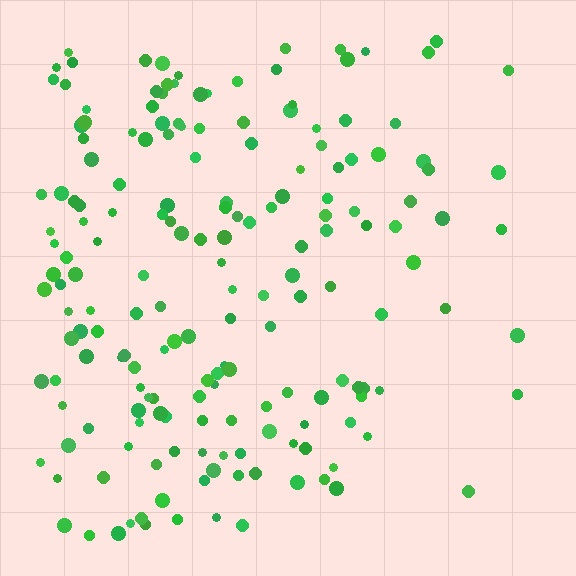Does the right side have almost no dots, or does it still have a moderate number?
Still a moderate number, just noticeably fewer than the left.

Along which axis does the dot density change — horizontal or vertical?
Horizontal.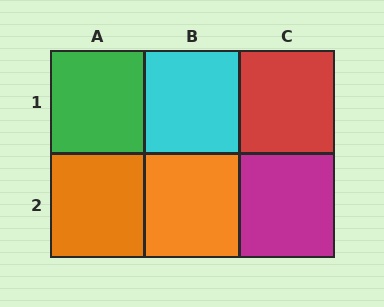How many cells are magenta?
1 cell is magenta.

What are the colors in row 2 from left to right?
Orange, orange, magenta.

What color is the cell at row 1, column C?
Red.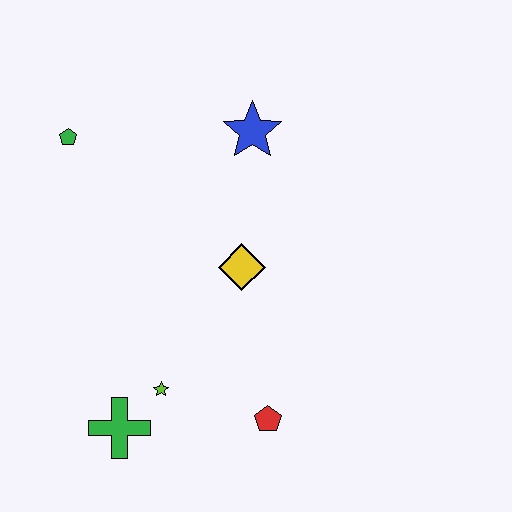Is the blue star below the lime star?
No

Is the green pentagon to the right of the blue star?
No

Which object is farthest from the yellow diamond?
The green pentagon is farthest from the yellow diamond.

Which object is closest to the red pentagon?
The lime star is closest to the red pentagon.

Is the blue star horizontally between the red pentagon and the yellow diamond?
Yes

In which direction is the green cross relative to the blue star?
The green cross is below the blue star.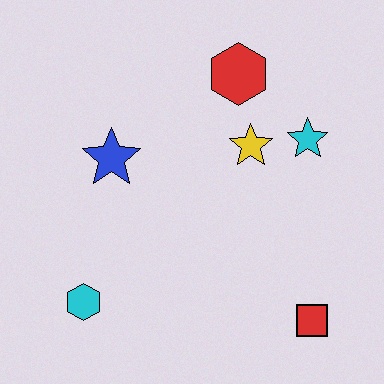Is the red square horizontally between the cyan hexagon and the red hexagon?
No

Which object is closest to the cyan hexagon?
The blue star is closest to the cyan hexagon.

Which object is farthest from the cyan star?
The cyan hexagon is farthest from the cyan star.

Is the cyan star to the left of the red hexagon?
No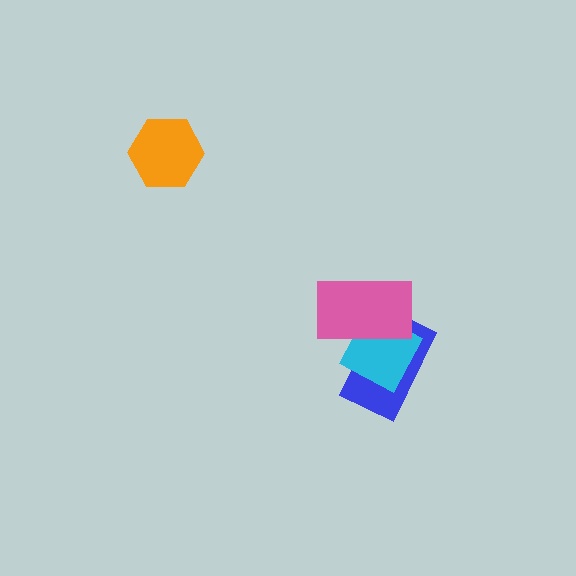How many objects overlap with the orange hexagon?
0 objects overlap with the orange hexagon.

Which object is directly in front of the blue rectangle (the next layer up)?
The cyan square is directly in front of the blue rectangle.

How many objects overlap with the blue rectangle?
2 objects overlap with the blue rectangle.